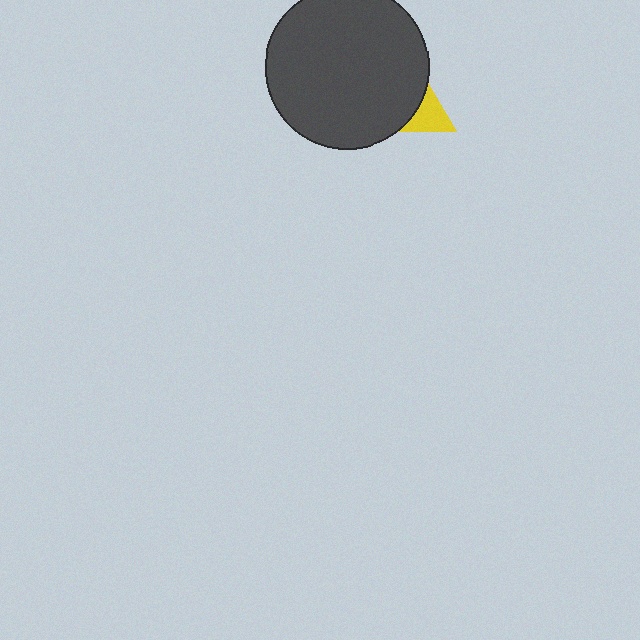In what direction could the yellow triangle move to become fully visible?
The yellow triangle could move right. That would shift it out from behind the dark gray circle entirely.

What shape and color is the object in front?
The object in front is a dark gray circle.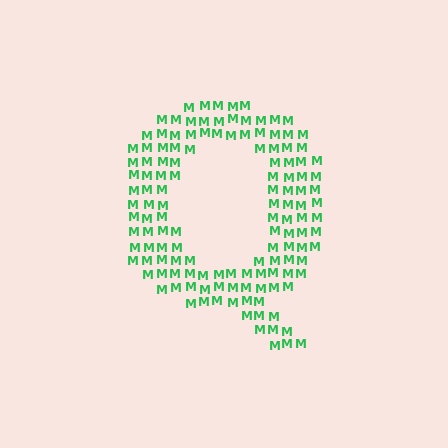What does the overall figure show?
The overall figure shows the letter Q.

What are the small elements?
The small elements are letter M's.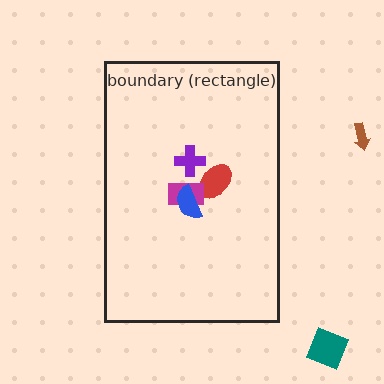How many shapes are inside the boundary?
4 inside, 2 outside.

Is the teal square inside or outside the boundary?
Outside.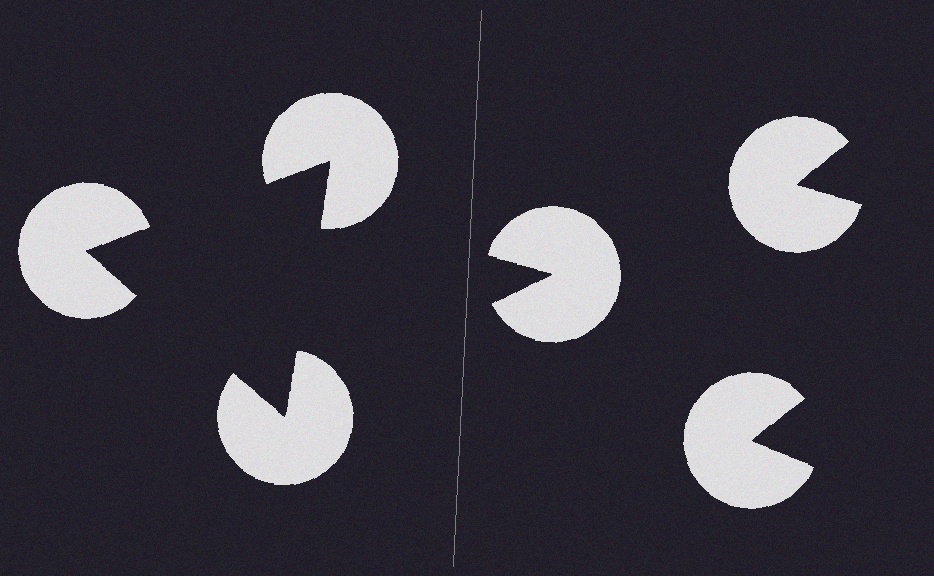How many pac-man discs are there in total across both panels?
6 — 3 on each side.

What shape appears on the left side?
An illusory triangle.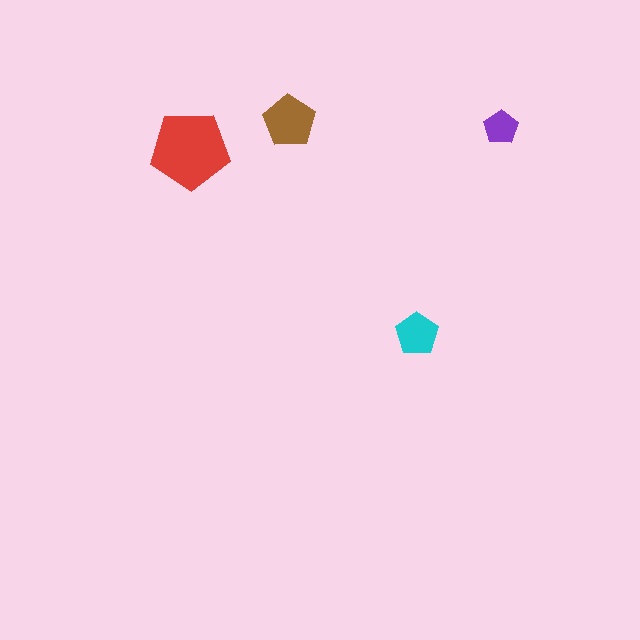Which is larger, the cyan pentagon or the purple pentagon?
The cyan one.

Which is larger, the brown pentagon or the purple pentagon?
The brown one.